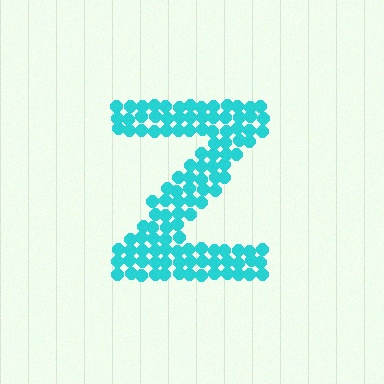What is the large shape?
The large shape is the letter Z.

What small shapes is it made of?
It is made of small circles.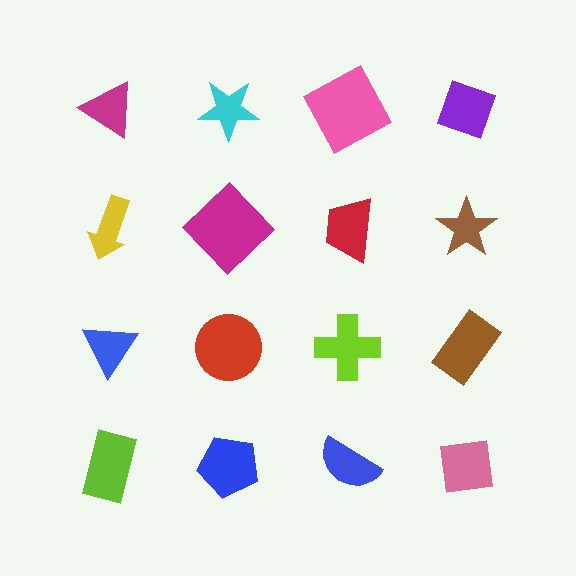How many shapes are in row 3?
4 shapes.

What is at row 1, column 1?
A magenta triangle.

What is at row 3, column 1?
A blue triangle.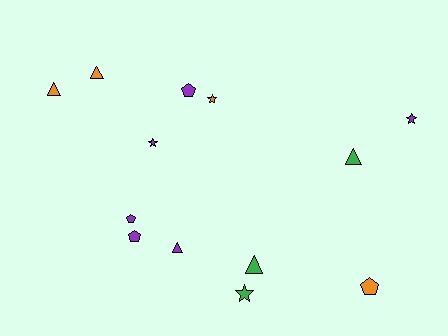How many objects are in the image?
There are 13 objects.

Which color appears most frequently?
Purple, with 6 objects.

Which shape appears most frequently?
Triangle, with 5 objects.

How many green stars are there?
There is 1 green star.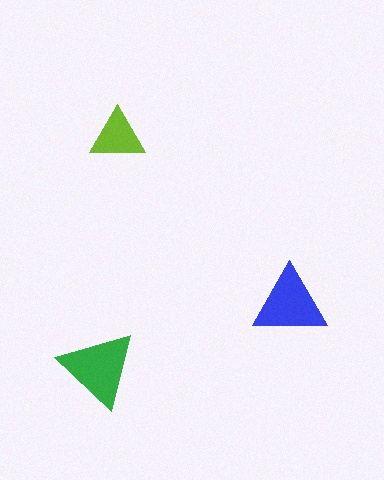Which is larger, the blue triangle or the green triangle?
The green one.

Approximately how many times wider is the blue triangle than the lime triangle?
About 1.5 times wider.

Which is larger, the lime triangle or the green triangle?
The green one.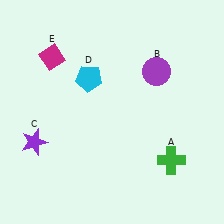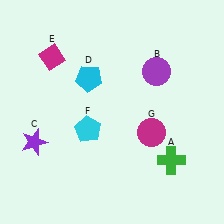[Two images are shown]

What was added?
A cyan pentagon (F), a magenta circle (G) were added in Image 2.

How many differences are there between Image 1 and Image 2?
There are 2 differences between the two images.